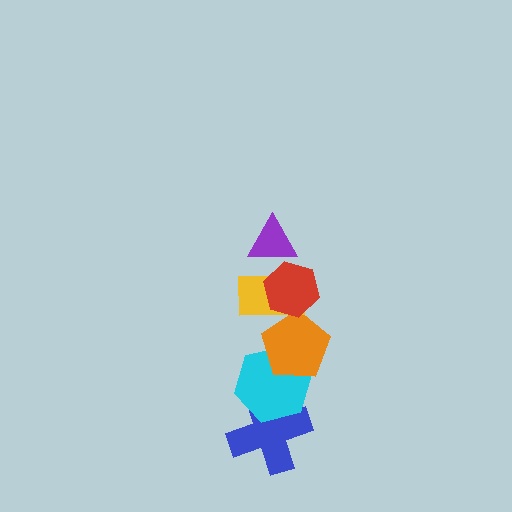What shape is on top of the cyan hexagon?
The orange pentagon is on top of the cyan hexagon.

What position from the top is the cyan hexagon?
The cyan hexagon is 5th from the top.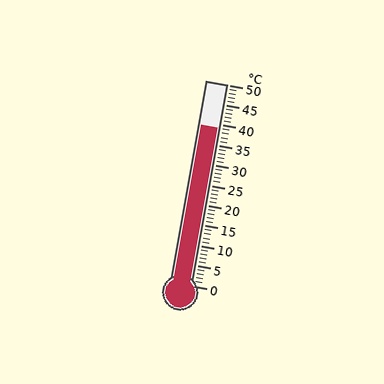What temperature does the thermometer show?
The thermometer shows approximately 39°C.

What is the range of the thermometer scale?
The thermometer scale ranges from 0°C to 50°C.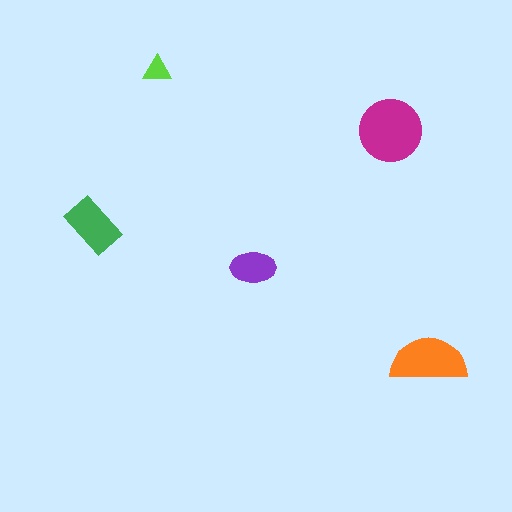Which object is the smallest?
The lime triangle.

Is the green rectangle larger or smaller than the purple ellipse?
Larger.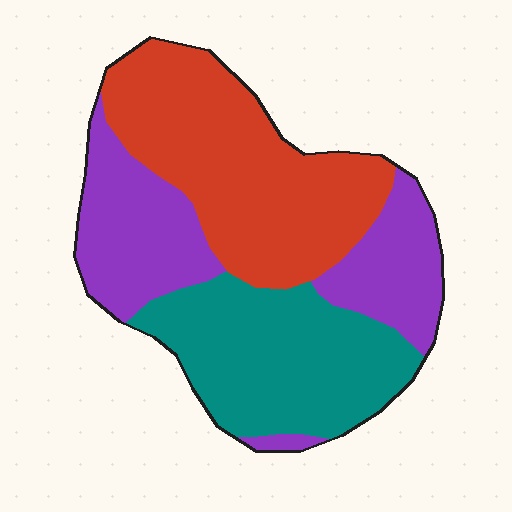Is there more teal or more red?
Red.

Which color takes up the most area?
Red, at roughly 40%.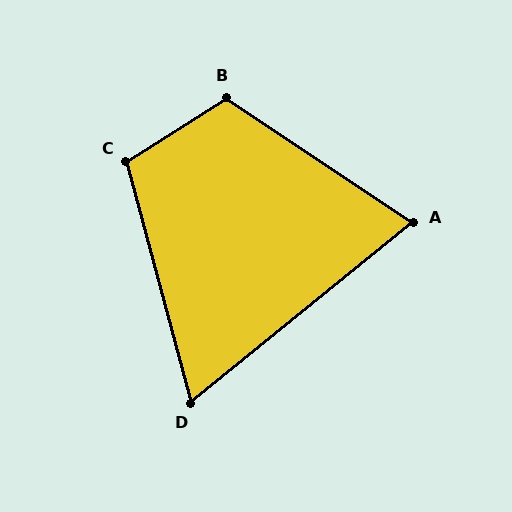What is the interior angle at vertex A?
Approximately 73 degrees (acute).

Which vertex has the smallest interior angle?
D, at approximately 66 degrees.